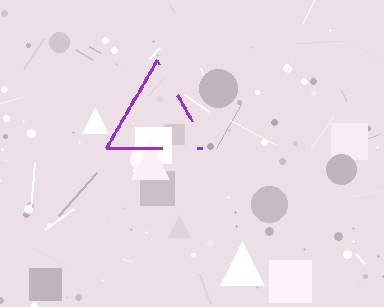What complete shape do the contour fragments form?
The contour fragments form a triangle.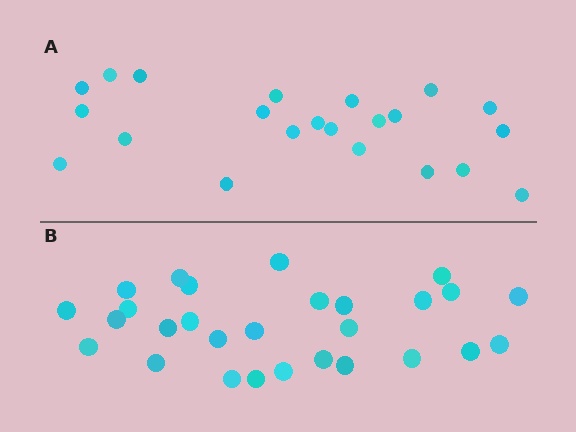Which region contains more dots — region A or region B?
Region B (the bottom region) has more dots.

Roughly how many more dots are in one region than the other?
Region B has about 6 more dots than region A.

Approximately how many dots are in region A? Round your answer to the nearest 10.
About 20 dots. (The exact count is 22, which rounds to 20.)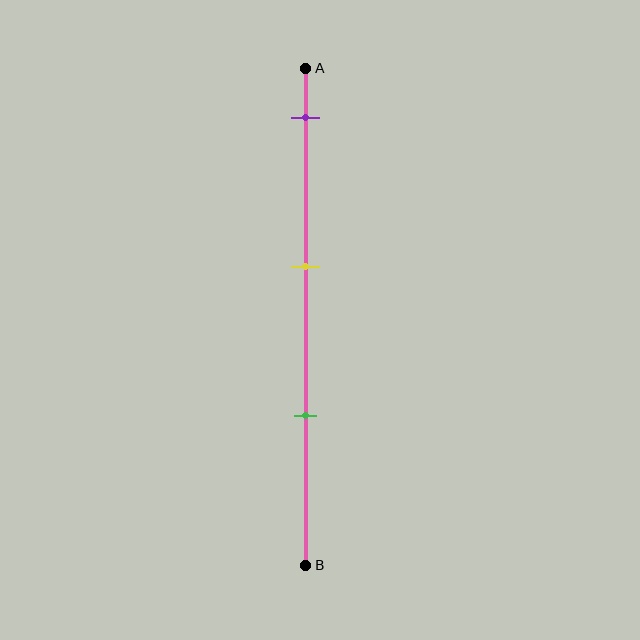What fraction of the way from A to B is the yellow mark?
The yellow mark is approximately 40% (0.4) of the way from A to B.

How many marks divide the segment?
There are 3 marks dividing the segment.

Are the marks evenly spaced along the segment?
Yes, the marks are approximately evenly spaced.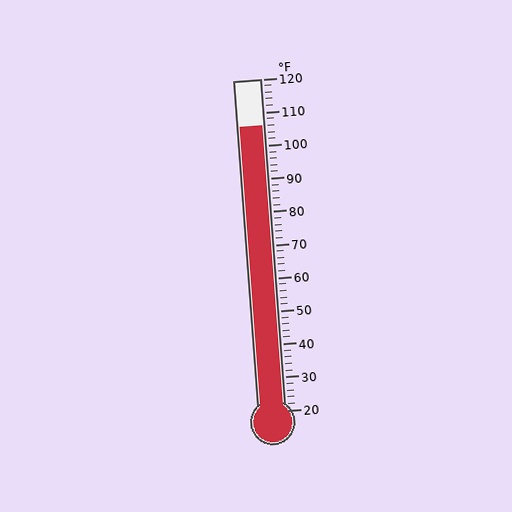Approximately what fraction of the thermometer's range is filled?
The thermometer is filled to approximately 85% of its range.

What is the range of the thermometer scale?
The thermometer scale ranges from 20°F to 120°F.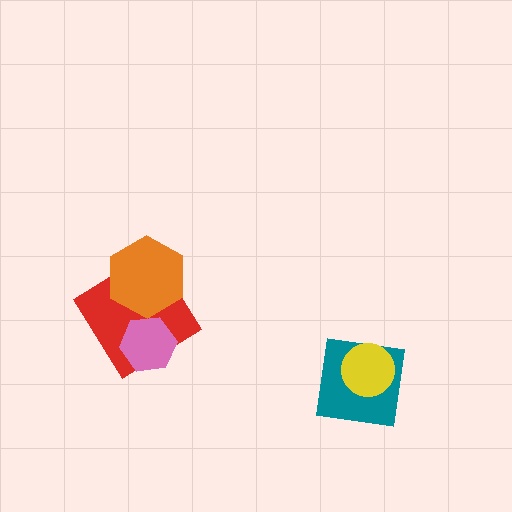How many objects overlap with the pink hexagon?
1 object overlaps with the pink hexagon.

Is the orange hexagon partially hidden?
No, no other shape covers it.